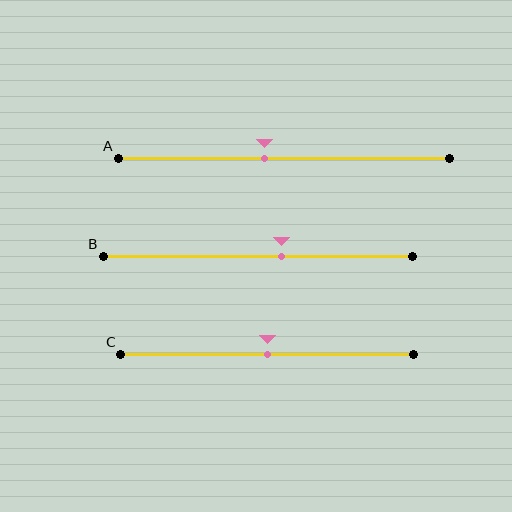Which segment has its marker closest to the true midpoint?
Segment C has its marker closest to the true midpoint.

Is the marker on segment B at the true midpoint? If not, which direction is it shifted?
No, the marker on segment B is shifted to the right by about 8% of the segment length.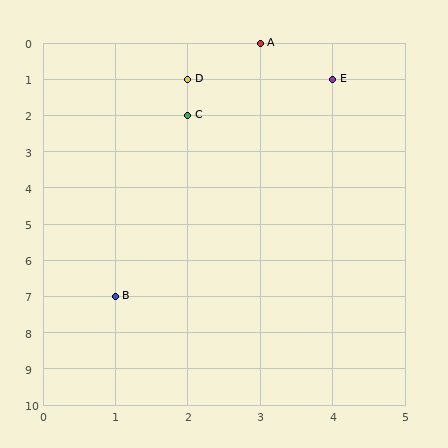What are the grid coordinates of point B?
Point B is at grid coordinates (1, 7).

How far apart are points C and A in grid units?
Points C and A are 1 column and 2 rows apart (about 2.2 grid units diagonally).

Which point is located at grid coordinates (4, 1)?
Point E is at (4, 1).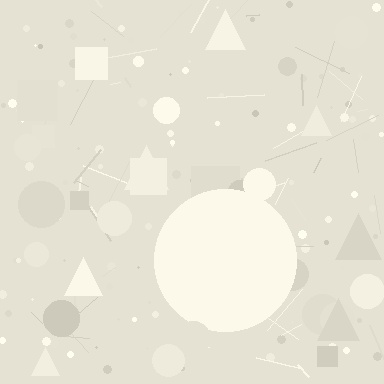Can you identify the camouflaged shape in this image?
The camouflaged shape is a circle.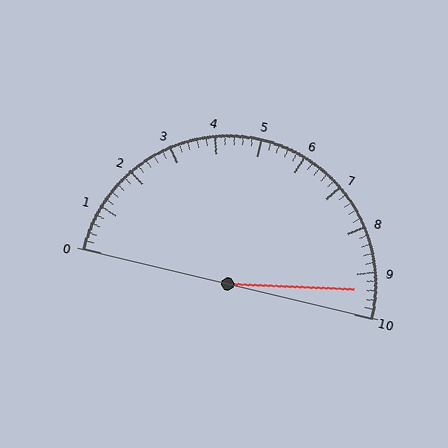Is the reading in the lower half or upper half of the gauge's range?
The reading is in the upper half of the range (0 to 10).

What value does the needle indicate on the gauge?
The needle indicates approximately 9.4.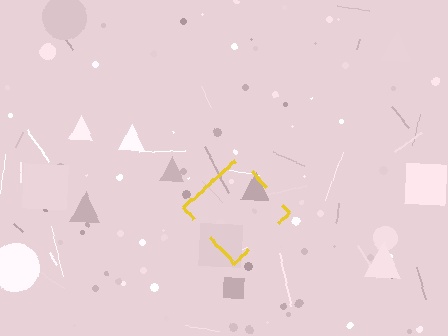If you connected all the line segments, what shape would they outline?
They would outline a diamond.